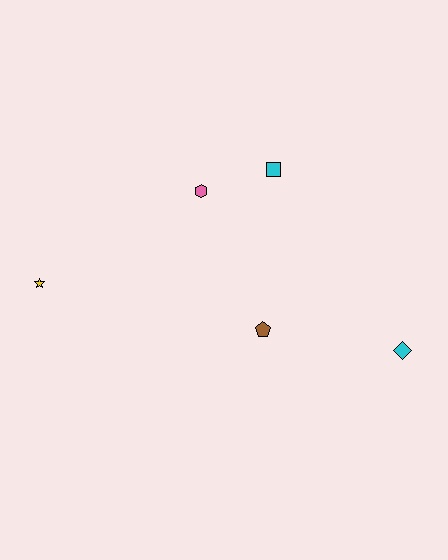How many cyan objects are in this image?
There are 2 cyan objects.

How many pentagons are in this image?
There is 1 pentagon.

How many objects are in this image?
There are 5 objects.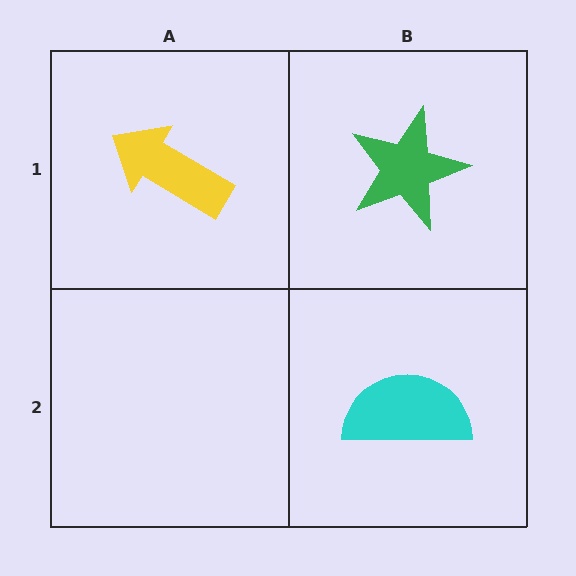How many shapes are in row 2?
1 shape.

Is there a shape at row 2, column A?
No, that cell is empty.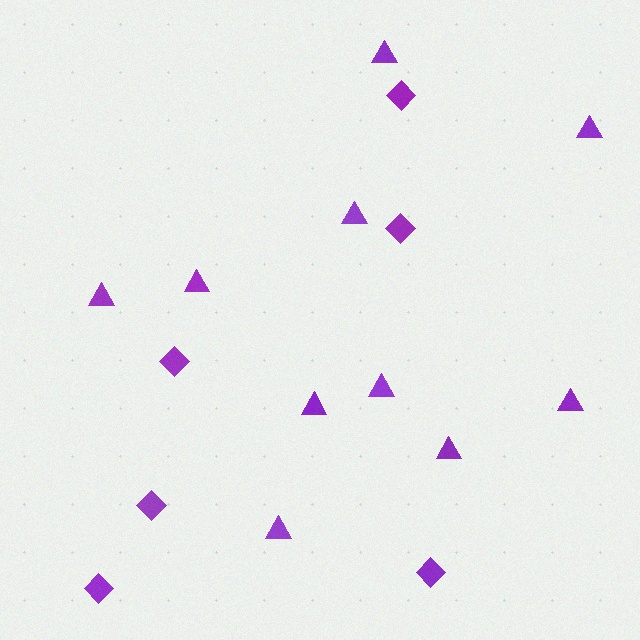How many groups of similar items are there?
There are 2 groups: one group of diamonds (6) and one group of triangles (10).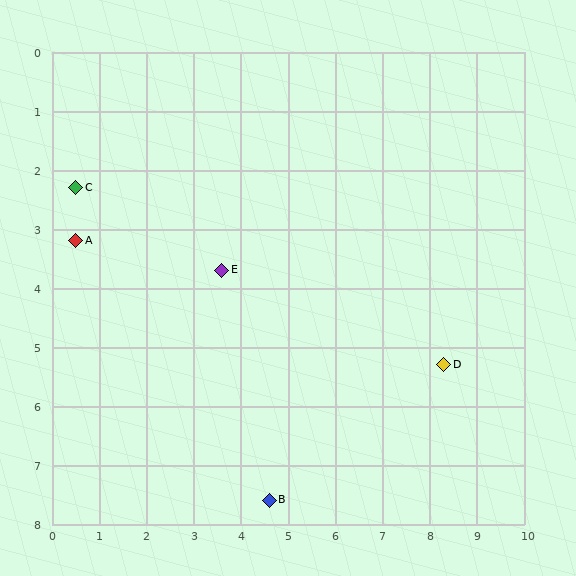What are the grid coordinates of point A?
Point A is at approximately (0.5, 3.2).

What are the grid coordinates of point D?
Point D is at approximately (8.3, 5.3).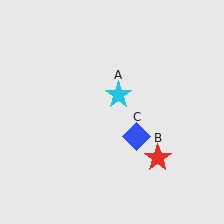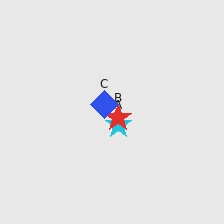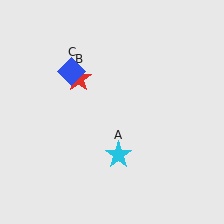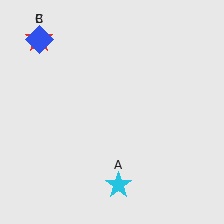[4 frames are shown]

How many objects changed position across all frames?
3 objects changed position: cyan star (object A), red star (object B), blue diamond (object C).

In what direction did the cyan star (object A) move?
The cyan star (object A) moved down.